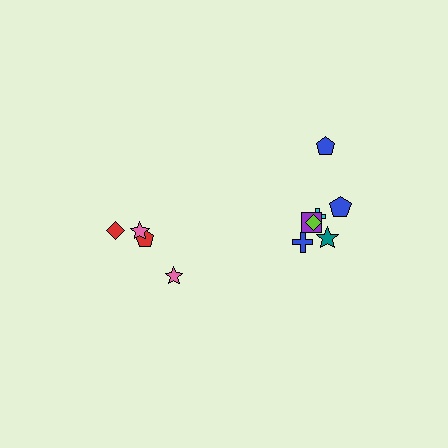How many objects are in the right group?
There are 7 objects.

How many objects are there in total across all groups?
There are 11 objects.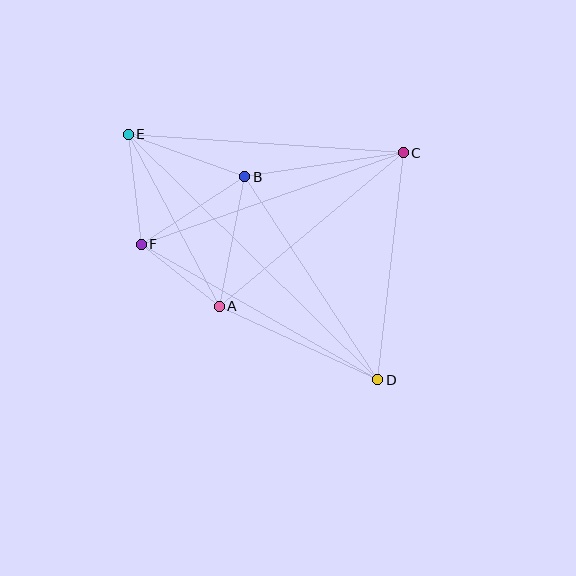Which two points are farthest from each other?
Points D and E are farthest from each other.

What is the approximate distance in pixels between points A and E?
The distance between A and E is approximately 194 pixels.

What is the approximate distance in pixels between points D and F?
The distance between D and F is approximately 272 pixels.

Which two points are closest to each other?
Points A and F are closest to each other.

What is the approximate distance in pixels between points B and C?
The distance between B and C is approximately 161 pixels.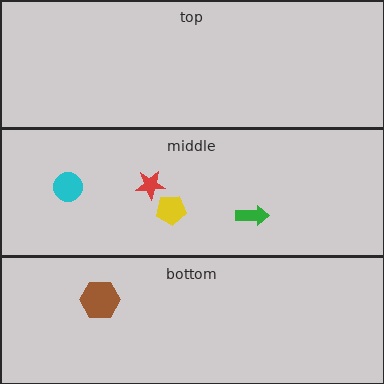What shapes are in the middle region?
The yellow pentagon, the green arrow, the red star, the cyan circle.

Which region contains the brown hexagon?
The bottom region.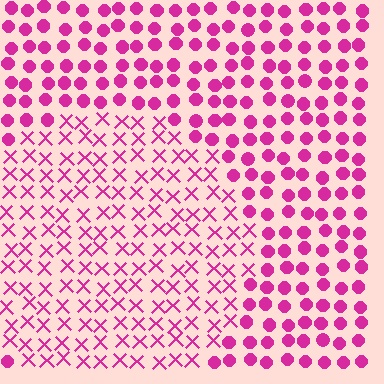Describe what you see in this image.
The image is filled with small magenta elements arranged in a uniform grid. A circle-shaped region contains X marks, while the surrounding area contains circles. The boundary is defined purely by the change in element shape.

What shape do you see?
I see a circle.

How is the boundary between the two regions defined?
The boundary is defined by a change in element shape: X marks inside vs. circles outside. All elements share the same color and spacing.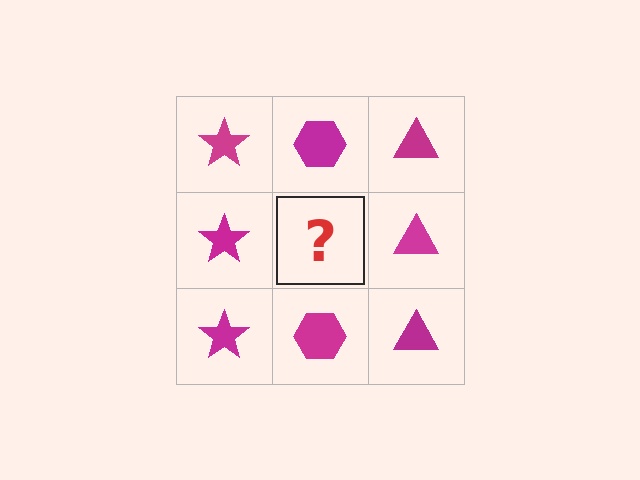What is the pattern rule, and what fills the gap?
The rule is that each column has a consistent shape. The gap should be filled with a magenta hexagon.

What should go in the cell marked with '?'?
The missing cell should contain a magenta hexagon.